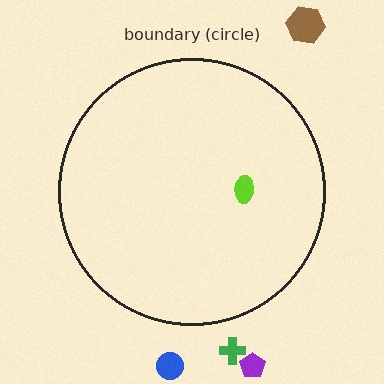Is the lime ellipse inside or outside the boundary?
Inside.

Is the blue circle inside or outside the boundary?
Outside.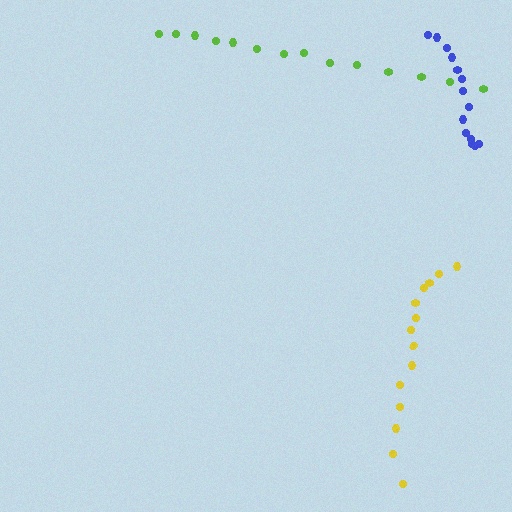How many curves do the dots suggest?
There are 3 distinct paths.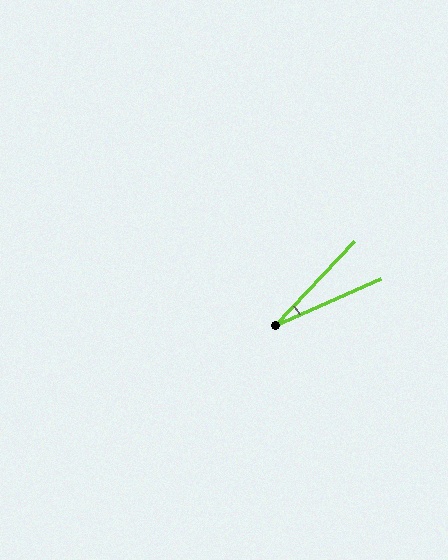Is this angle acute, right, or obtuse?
It is acute.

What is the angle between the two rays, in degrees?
Approximately 23 degrees.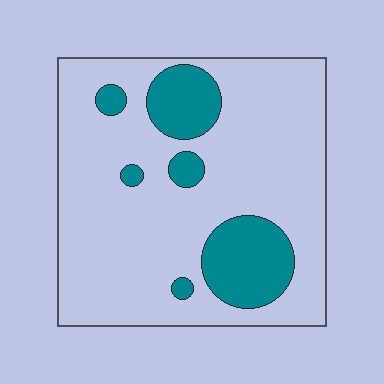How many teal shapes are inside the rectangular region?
6.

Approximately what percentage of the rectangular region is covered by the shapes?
Approximately 20%.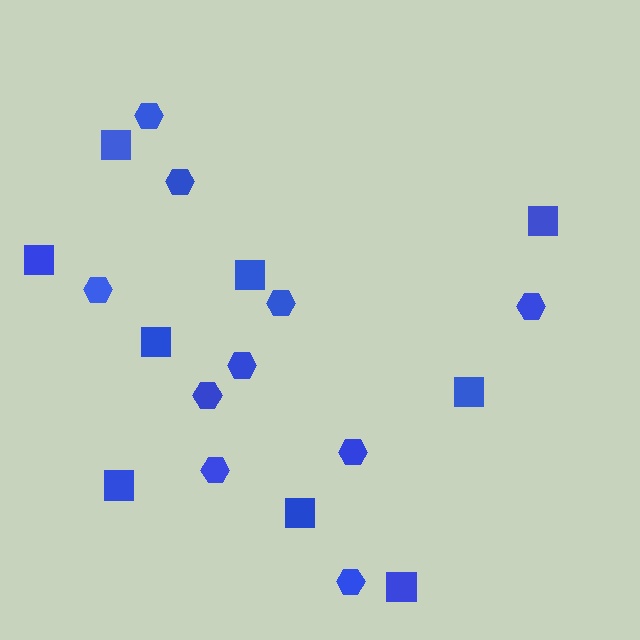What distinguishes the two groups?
There are 2 groups: one group of squares (9) and one group of hexagons (10).